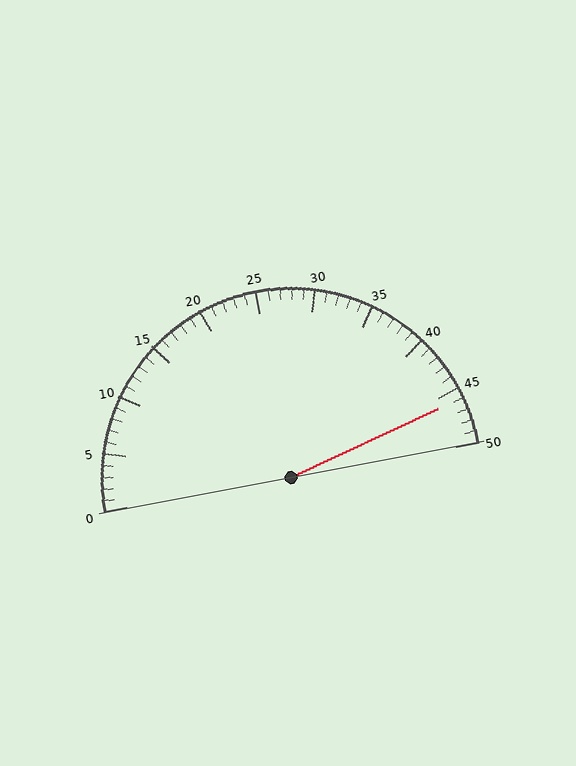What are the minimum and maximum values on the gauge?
The gauge ranges from 0 to 50.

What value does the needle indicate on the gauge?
The needle indicates approximately 46.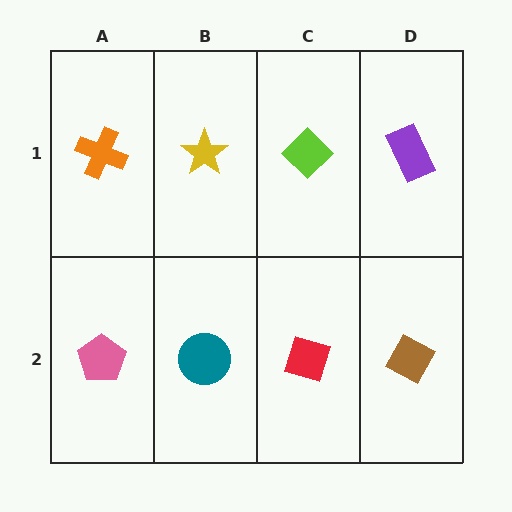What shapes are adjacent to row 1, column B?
A teal circle (row 2, column B), an orange cross (row 1, column A), a lime diamond (row 1, column C).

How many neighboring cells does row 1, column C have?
3.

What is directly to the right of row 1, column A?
A yellow star.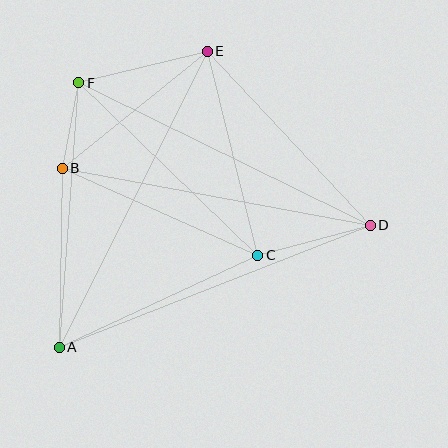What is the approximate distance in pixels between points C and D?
The distance between C and D is approximately 116 pixels.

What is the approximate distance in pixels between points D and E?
The distance between D and E is approximately 238 pixels.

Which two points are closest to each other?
Points B and F are closest to each other.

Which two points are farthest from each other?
Points A and D are farthest from each other.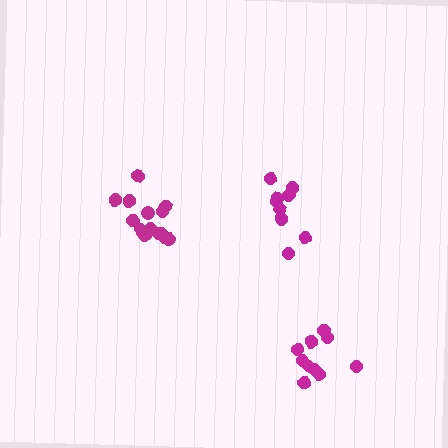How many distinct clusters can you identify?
There are 3 distinct clusters.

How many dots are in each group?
Group 1: 10 dots, Group 2: 15 dots, Group 3: 10 dots (35 total).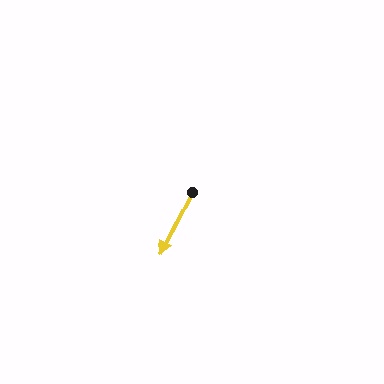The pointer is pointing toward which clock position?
Roughly 7 o'clock.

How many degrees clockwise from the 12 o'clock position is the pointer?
Approximately 206 degrees.